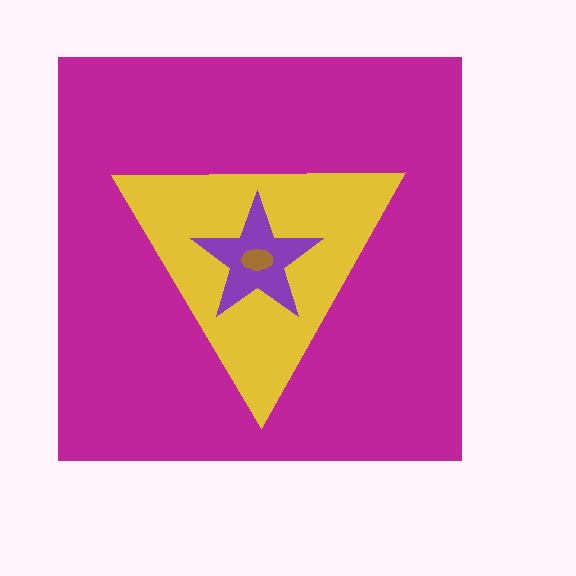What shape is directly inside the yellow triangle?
The purple star.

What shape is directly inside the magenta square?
The yellow triangle.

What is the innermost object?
The brown ellipse.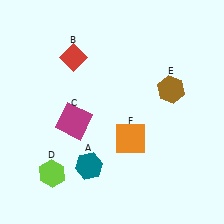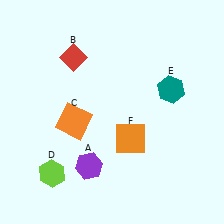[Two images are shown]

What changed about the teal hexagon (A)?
In Image 1, A is teal. In Image 2, it changed to purple.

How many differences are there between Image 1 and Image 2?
There are 3 differences between the two images.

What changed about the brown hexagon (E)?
In Image 1, E is brown. In Image 2, it changed to teal.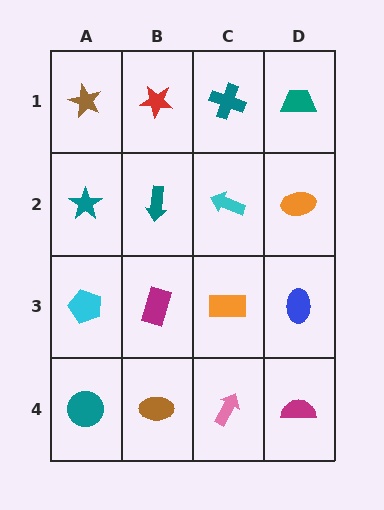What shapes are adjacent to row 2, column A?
A brown star (row 1, column A), a cyan pentagon (row 3, column A), a teal arrow (row 2, column B).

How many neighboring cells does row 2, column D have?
3.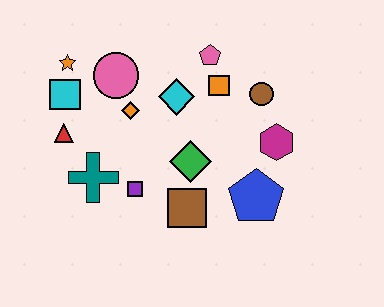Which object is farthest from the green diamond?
The orange star is farthest from the green diamond.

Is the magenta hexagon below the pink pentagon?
Yes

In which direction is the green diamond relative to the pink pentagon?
The green diamond is below the pink pentagon.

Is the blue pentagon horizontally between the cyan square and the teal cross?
No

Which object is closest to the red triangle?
The cyan square is closest to the red triangle.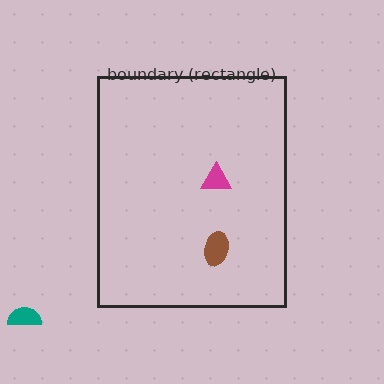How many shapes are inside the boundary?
2 inside, 1 outside.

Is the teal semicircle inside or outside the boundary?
Outside.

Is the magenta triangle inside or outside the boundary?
Inside.